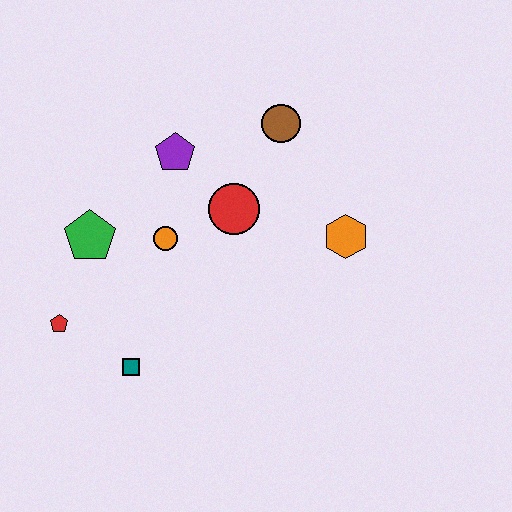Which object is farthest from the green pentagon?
The orange hexagon is farthest from the green pentagon.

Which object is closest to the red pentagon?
The teal square is closest to the red pentagon.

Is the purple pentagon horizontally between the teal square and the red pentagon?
No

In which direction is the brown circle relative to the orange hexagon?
The brown circle is above the orange hexagon.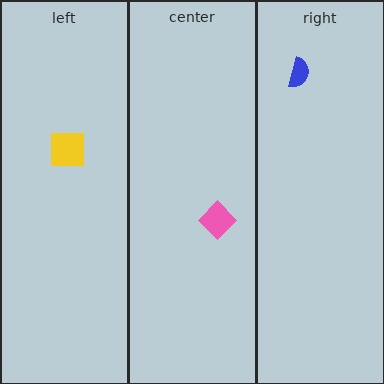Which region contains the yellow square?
The left region.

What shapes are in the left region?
The yellow square.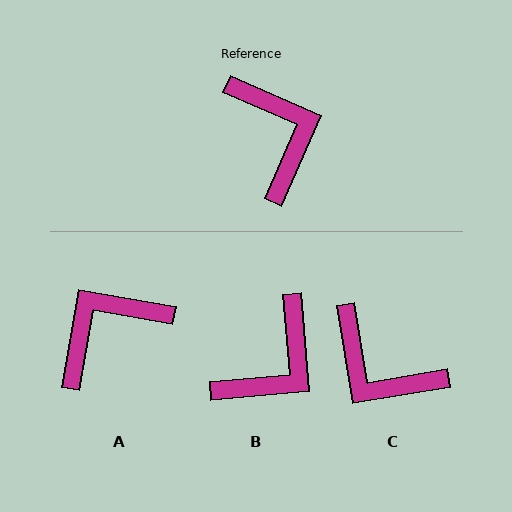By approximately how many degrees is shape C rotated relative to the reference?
Approximately 147 degrees clockwise.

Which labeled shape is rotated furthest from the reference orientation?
C, about 147 degrees away.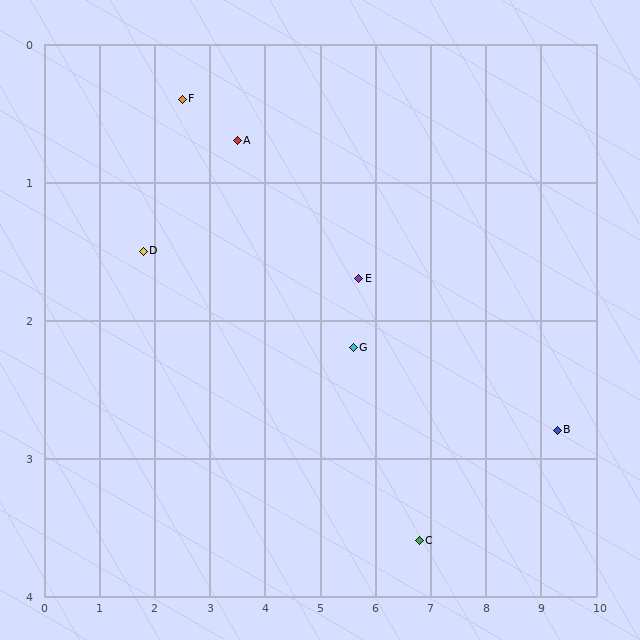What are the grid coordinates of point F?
Point F is at approximately (2.5, 0.4).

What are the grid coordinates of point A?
Point A is at approximately (3.5, 0.7).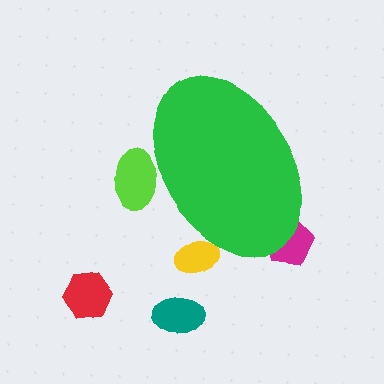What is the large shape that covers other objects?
A green ellipse.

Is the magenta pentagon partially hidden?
Yes, the magenta pentagon is partially hidden behind the green ellipse.